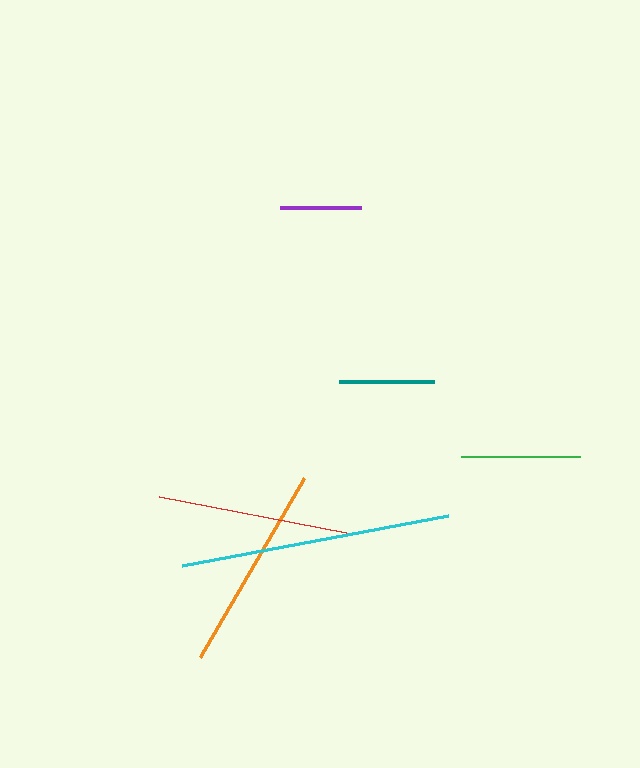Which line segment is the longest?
The cyan line is the longest at approximately 271 pixels.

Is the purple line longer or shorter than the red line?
The red line is longer than the purple line.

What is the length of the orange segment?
The orange segment is approximately 207 pixels long.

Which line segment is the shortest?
The purple line is the shortest at approximately 80 pixels.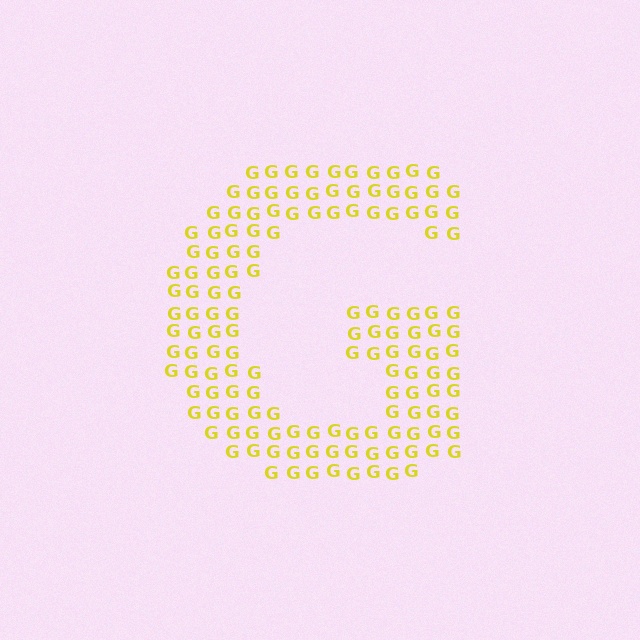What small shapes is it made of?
It is made of small letter G's.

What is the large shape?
The large shape is the letter G.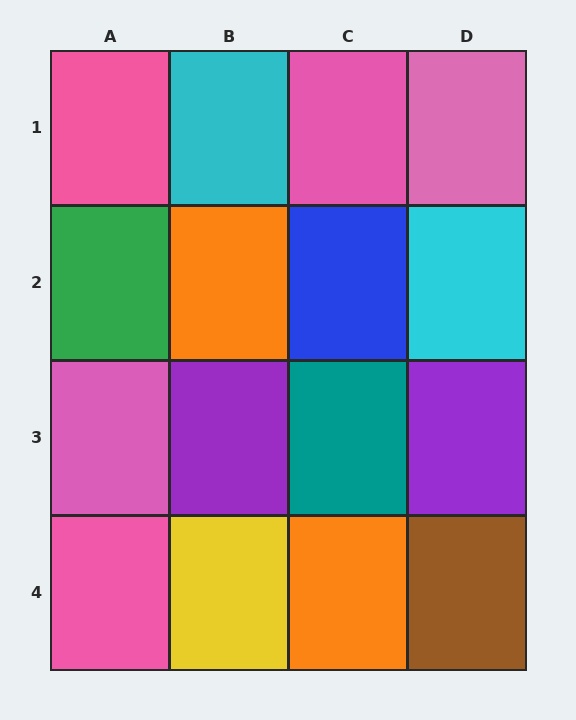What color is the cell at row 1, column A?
Pink.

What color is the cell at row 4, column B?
Yellow.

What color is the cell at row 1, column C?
Pink.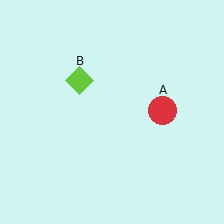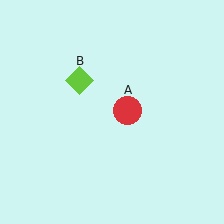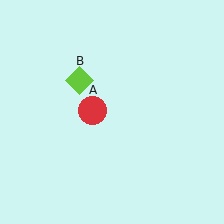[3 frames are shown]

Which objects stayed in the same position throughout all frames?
Lime diamond (object B) remained stationary.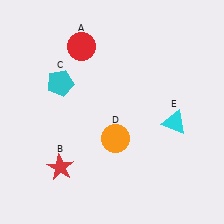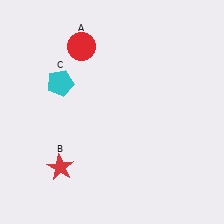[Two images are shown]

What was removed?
The cyan triangle (E), the orange circle (D) were removed in Image 2.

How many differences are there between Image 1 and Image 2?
There are 2 differences between the two images.